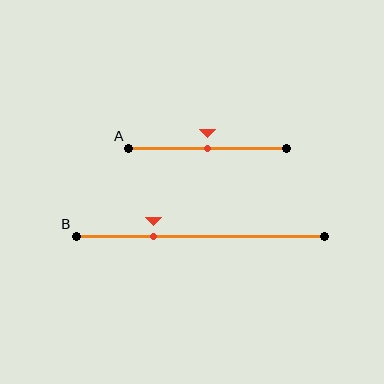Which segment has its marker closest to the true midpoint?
Segment A has its marker closest to the true midpoint.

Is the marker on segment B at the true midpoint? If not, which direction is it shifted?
No, the marker on segment B is shifted to the left by about 19% of the segment length.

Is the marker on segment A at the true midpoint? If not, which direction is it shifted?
Yes, the marker on segment A is at the true midpoint.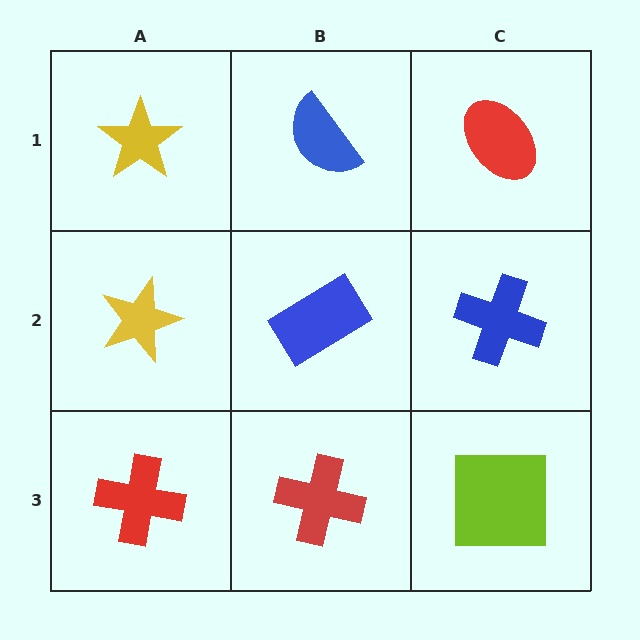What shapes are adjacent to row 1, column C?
A blue cross (row 2, column C), a blue semicircle (row 1, column B).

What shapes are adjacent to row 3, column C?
A blue cross (row 2, column C), a red cross (row 3, column B).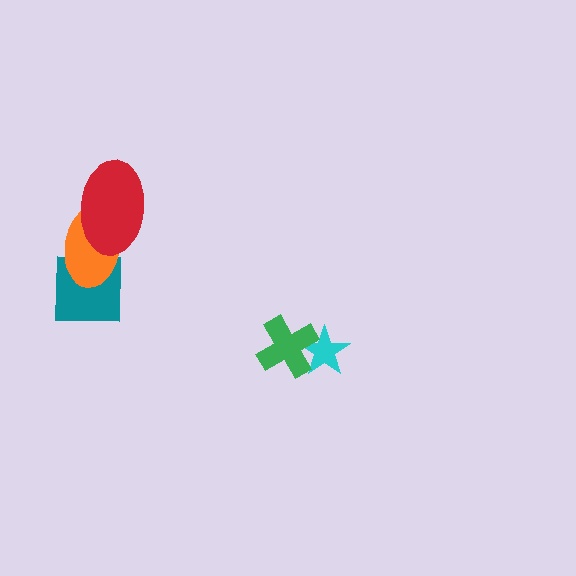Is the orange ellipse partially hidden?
Yes, it is partially covered by another shape.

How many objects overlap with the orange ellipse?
2 objects overlap with the orange ellipse.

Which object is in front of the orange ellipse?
The red ellipse is in front of the orange ellipse.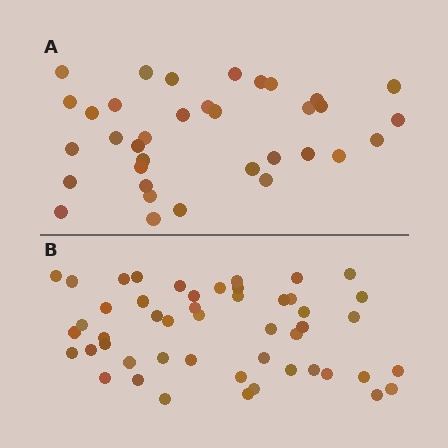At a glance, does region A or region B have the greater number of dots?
Region B (the bottom region) has more dots.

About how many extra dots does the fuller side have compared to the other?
Region B has approximately 15 more dots than region A.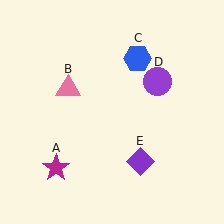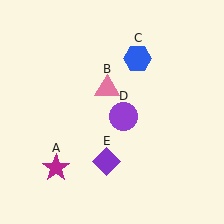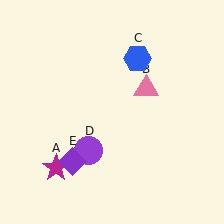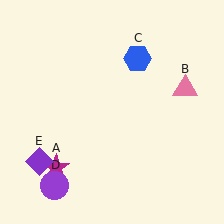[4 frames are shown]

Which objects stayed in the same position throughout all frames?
Magenta star (object A) and blue hexagon (object C) remained stationary.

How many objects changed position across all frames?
3 objects changed position: pink triangle (object B), purple circle (object D), purple diamond (object E).